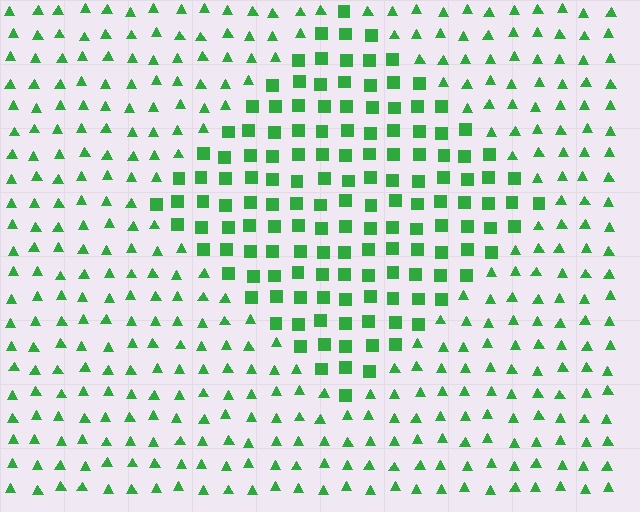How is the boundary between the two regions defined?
The boundary is defined by a change in element shape: squares inside vs. triangles outside. All elements share the same color and spacing.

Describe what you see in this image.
The image is filled with small green elements arranged in a uniform grid. A diamond-shaped region contains squares, while the surrounding area contains triangles. The boundary is defined purely by the change in element shape.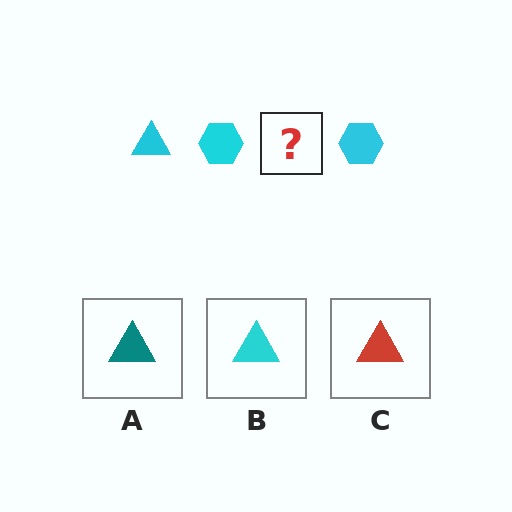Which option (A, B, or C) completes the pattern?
B.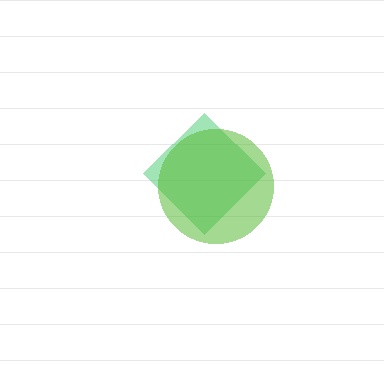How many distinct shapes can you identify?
There are 2 distinct shapes: a green diamond, a lime circle.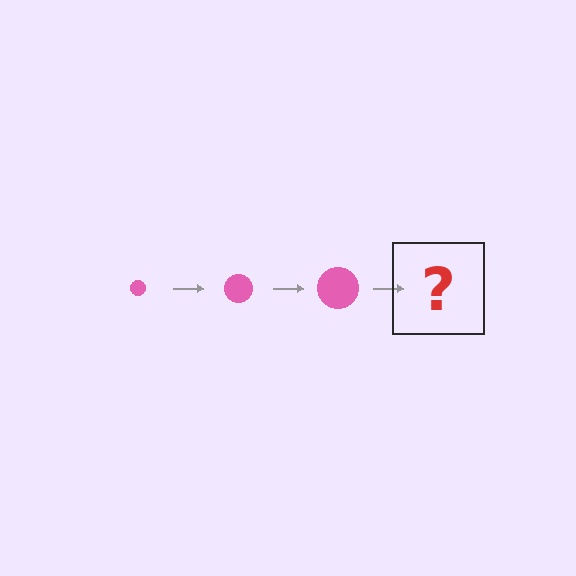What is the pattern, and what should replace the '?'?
The pattern is that the circle gets progressively larger each step. The '?' should be a pink circle, larger than the previous one.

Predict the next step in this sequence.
The next step is a pink circle, larger than the previous one.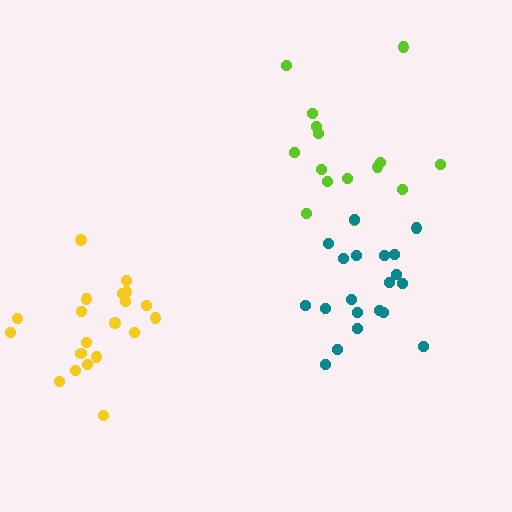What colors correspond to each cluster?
The clusters are colored: lime, yellow, teal.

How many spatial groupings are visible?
There are 3 spatial groupings.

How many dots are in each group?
Group 1: 15 dots, Group 2: 20 dots, Group 3: 20 dots (55 total).